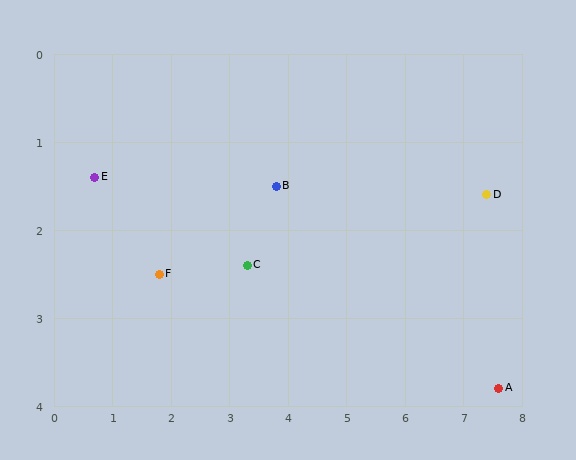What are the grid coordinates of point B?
Point B is at approximately (3.8, 1.5).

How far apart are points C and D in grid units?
Points C and D are about 4.2 grid units apart.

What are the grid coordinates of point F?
Point F is at approximately (1.8, 2.5).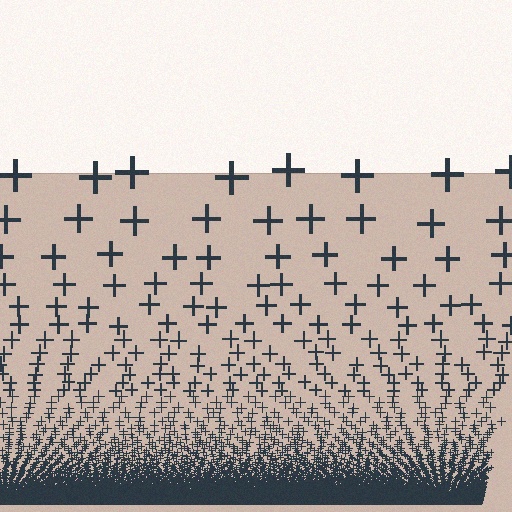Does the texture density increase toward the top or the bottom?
Density increases toward the bottom.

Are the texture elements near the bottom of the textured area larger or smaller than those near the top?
Smaller. The gradient is inverted — elements near the bottom are smaller and denser.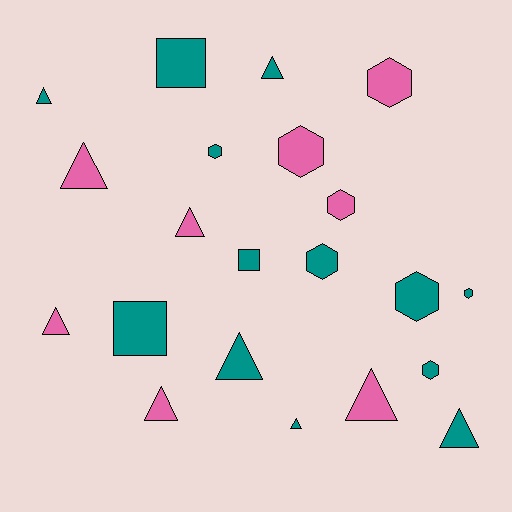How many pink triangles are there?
There are 5 pink triangles.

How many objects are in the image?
There are 21 objects.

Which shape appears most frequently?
Triangle, with 10 objects.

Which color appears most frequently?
Teal, with 13 objects.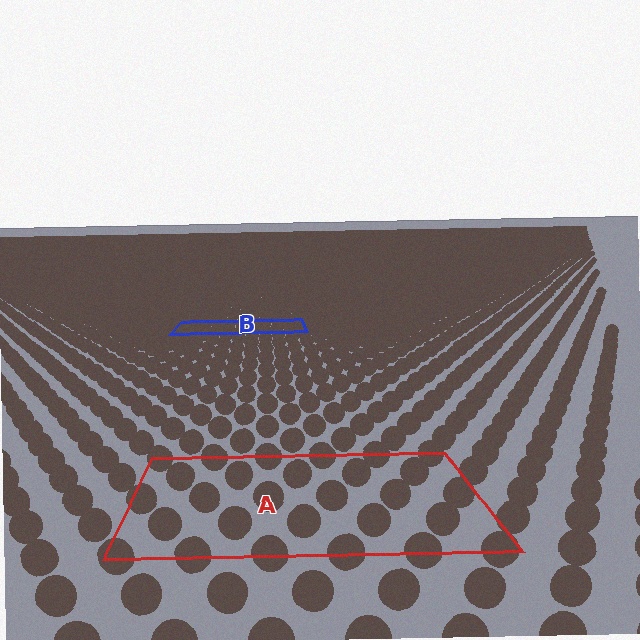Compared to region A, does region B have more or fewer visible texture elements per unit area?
Region B has more texture elements per unit area — they are packed more densely because it is farther away.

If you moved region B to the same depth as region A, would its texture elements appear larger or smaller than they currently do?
They would appear larger. At a closer depth, the same texture elements are projected at a bigger on-screen size.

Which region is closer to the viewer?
Region A is closer. The texture elements there are larger and more spread out.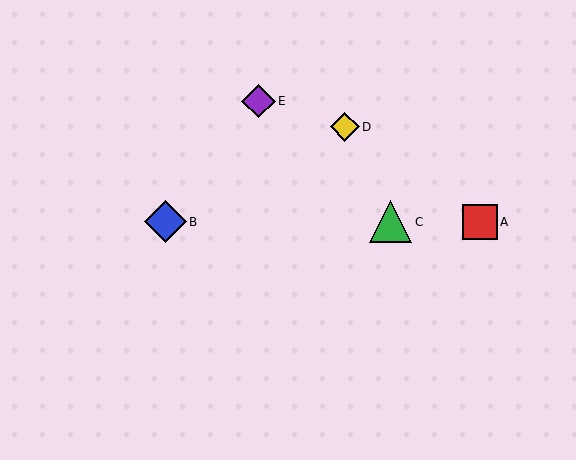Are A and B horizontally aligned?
Yes, both are at y≈222.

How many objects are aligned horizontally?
3 objects (A, B, C) are aligned horizontally.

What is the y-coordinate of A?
Object A is at y≈222.